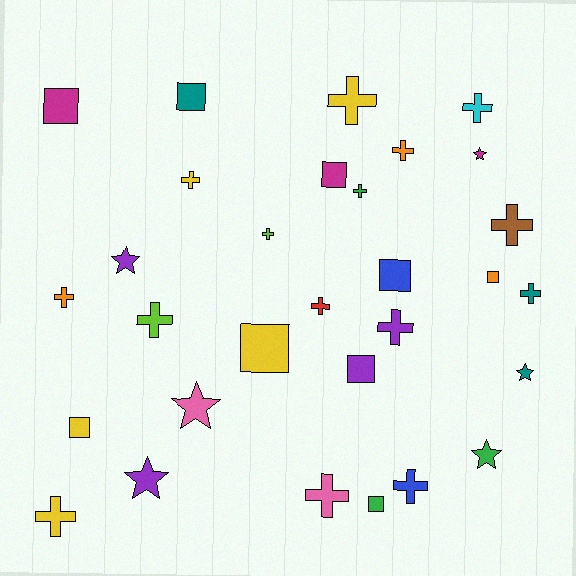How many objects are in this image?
There are 30 objects.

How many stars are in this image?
There are 6 stars.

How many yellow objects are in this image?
There are 5 yellow objects.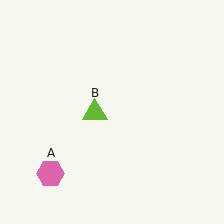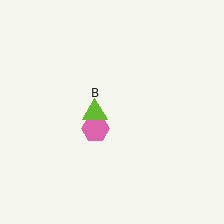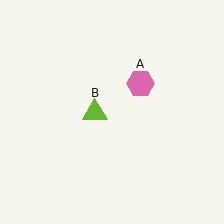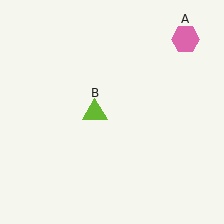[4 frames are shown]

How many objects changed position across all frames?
1 object changed position: pink hexagon (object A).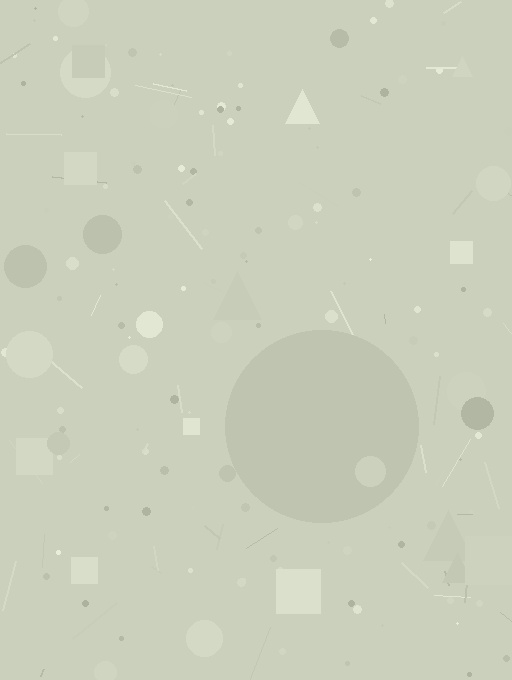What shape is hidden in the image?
A circle is hidden in the image.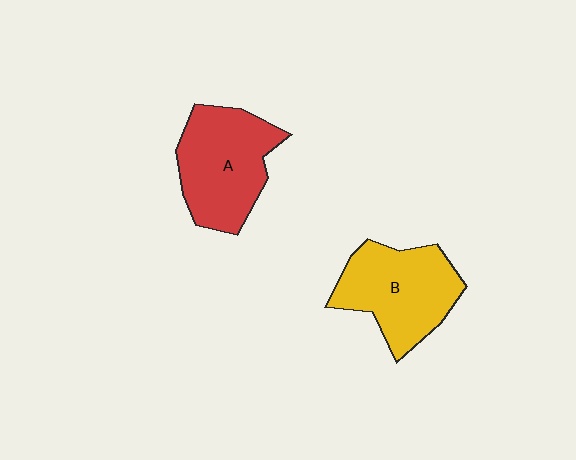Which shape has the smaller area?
Shape B (yellow).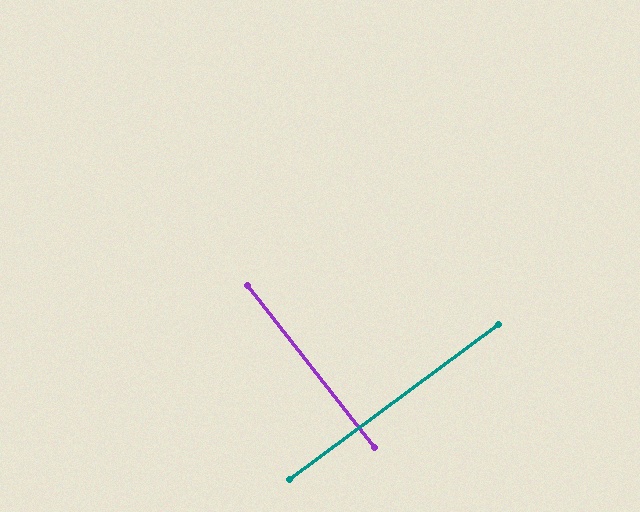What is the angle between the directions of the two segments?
Approximately 89 degrees.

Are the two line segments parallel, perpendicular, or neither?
Perpendicular — they meet at approximately 89°.